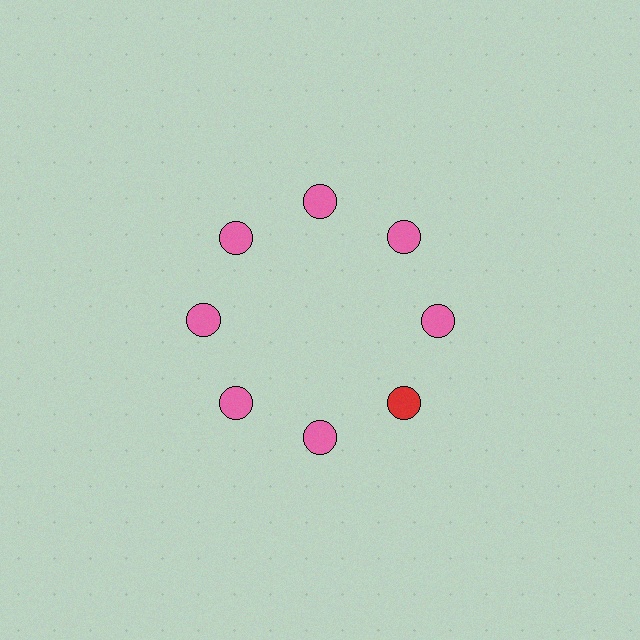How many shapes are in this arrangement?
There are 8 shapes arranged in a ring pattern.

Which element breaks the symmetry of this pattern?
The red circle at roughly the 4 o'clock position breaks the symmetry. All other shapes are pink circles.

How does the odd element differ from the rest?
It has a different color: red instead of pink.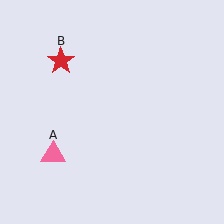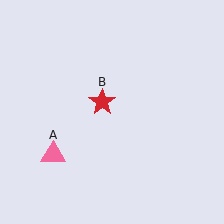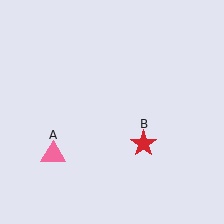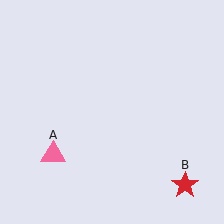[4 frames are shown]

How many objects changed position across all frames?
1 object changed position: red star (object B).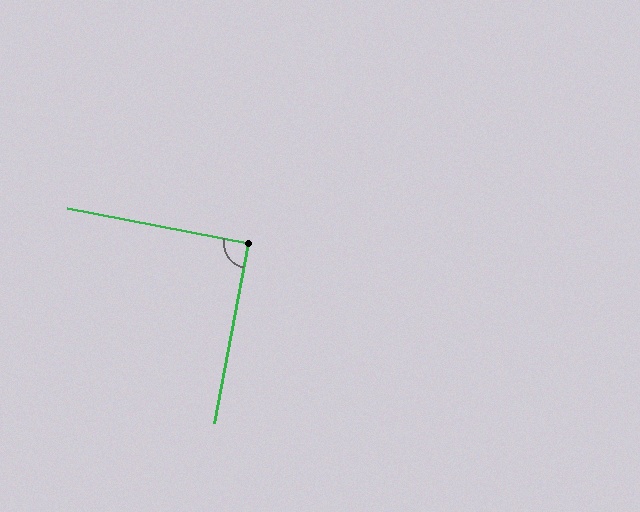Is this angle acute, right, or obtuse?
It is approximately a right angle.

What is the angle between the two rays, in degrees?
Approximately 90 degrees.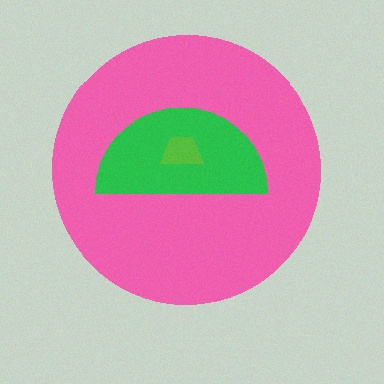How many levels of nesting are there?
3.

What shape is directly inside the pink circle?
The green semicircle.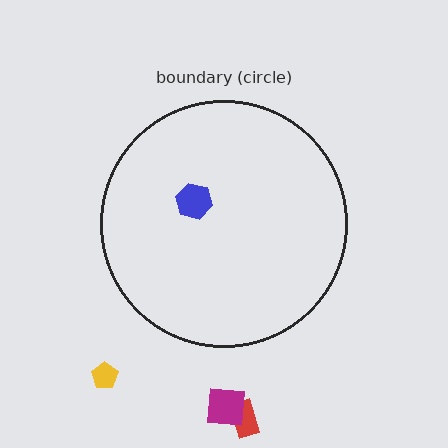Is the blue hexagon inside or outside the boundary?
Inside.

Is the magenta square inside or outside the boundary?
Outside.